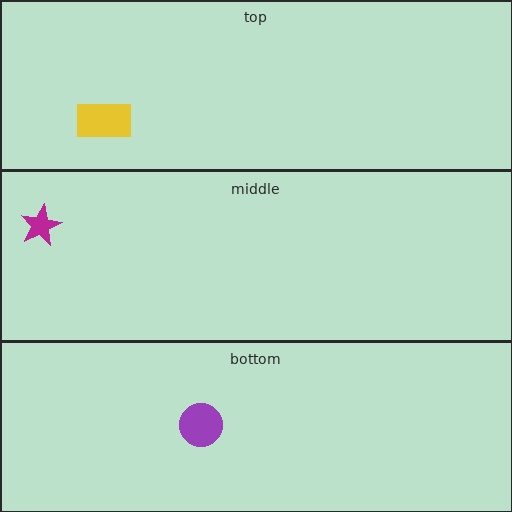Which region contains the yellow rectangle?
The top region.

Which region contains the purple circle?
The bottom region.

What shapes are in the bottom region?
The purple circle.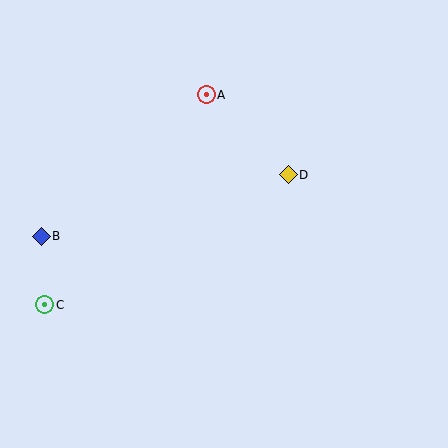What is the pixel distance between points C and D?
The distance between C and D is 276 pixels.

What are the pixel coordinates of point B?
Point B is at (41, 236).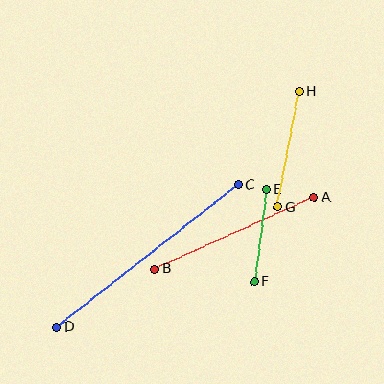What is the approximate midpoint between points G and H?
The midpoint is at approximately (288, 150) pixels.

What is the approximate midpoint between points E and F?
The midpoint is at approximately (260, 236) pixels.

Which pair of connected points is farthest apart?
Points C and D are farthest apart.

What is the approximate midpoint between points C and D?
The midpoint is at approximately (147, 256) pixels.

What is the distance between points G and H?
The distance is approximately 118 pixels.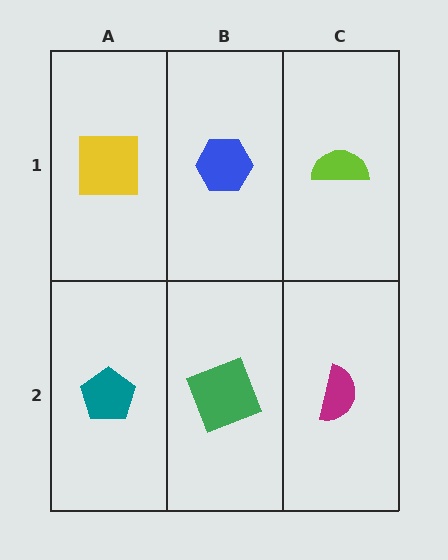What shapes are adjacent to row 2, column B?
A blue hexagon (row 1, column B), a teal pentagon (row 2, column A), a magenta semicircle (row 2, column C).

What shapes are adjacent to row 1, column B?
A green square (row 2, column B), a yellow square (row 1, column A), a lime semicircle (row 1, column C).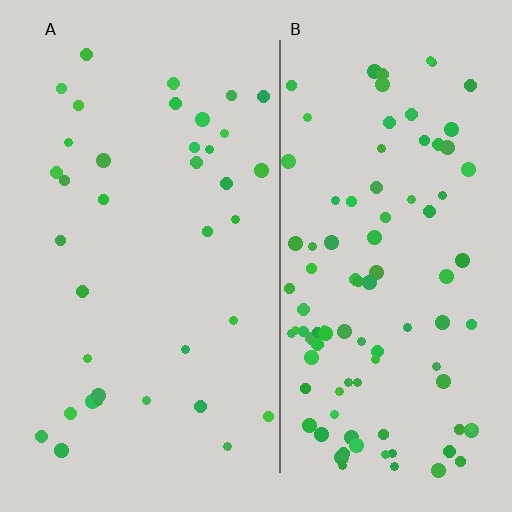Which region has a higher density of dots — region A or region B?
B (the right).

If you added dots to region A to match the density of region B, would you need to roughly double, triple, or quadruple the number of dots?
Approximately triple.